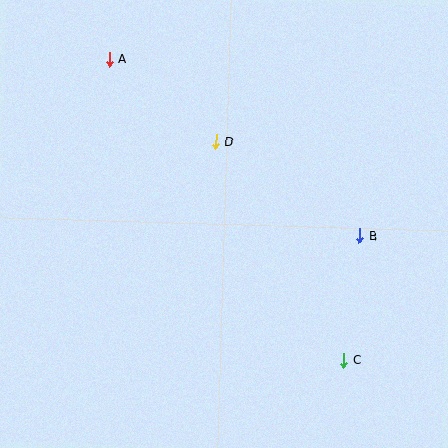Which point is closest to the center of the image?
Point D at (216, 141) is closest to the center.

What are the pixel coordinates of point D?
Point D is at (216, 141).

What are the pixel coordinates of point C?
Point C is at (344, 360).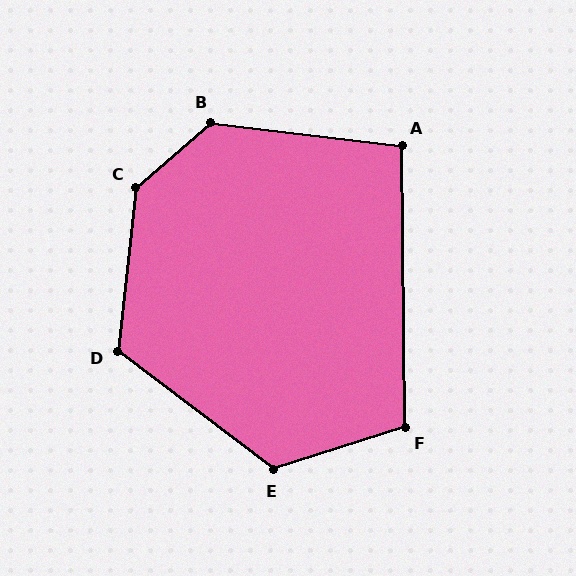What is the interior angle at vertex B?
Approximately 132 degrees (obtuse).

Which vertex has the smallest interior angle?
A, at approximately 98 degrees.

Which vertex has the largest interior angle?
C, at approximately 137 degrees.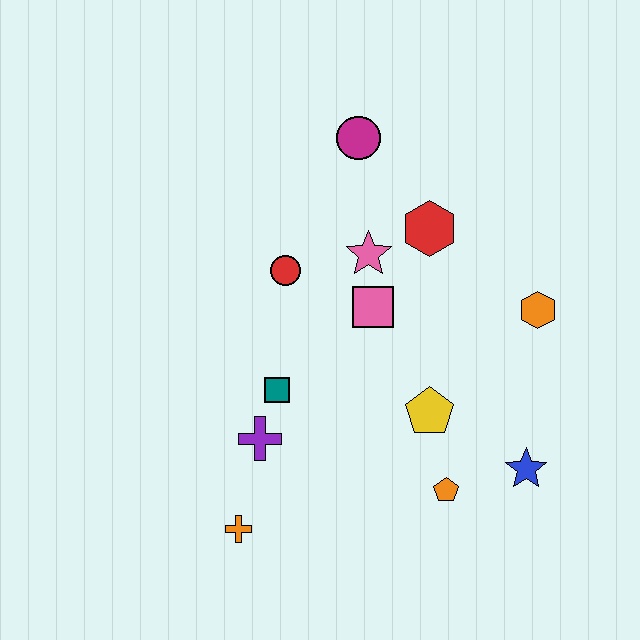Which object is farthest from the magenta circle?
The orange cross is farthest from the magenta circle.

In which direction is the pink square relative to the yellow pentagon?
The pink square is above the yellow pentagon.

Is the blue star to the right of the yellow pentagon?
Yes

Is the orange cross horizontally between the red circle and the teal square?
No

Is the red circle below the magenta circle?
Yes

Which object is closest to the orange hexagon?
The red hexagon is closest to the orange hexagon.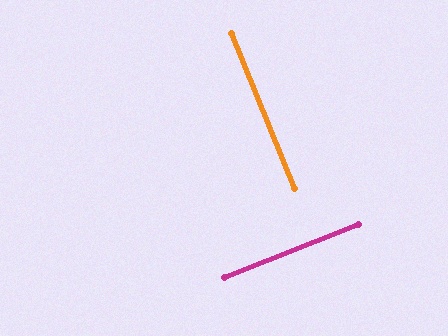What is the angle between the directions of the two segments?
Approximately 90 degrees.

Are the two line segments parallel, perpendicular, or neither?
Perpendicular — they meet at approximately 90°.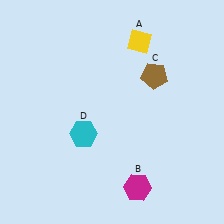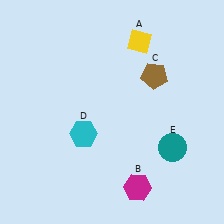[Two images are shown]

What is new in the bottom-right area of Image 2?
A teal circle (E) was added in the bottom-right area of Image 2.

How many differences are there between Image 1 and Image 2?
There is 1 difference between the two images.